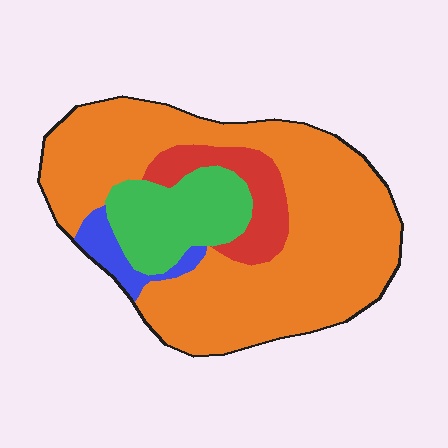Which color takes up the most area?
Orange, at roughly 70%.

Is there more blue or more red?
Red.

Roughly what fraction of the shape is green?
Green takes up about one sixth (1/6) of the shape.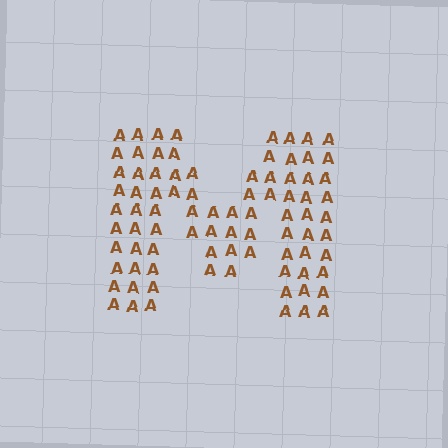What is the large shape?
The large shape is the letter M.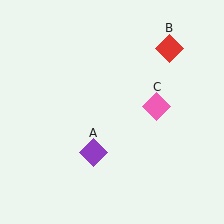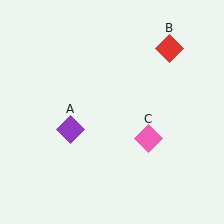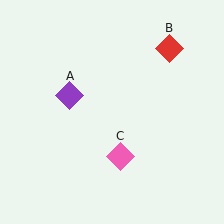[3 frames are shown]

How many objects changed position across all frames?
2 objects changed position: purple diamond (object A), pink diamond (object C).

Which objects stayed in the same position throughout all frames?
Red diamond (object B) remained stationary.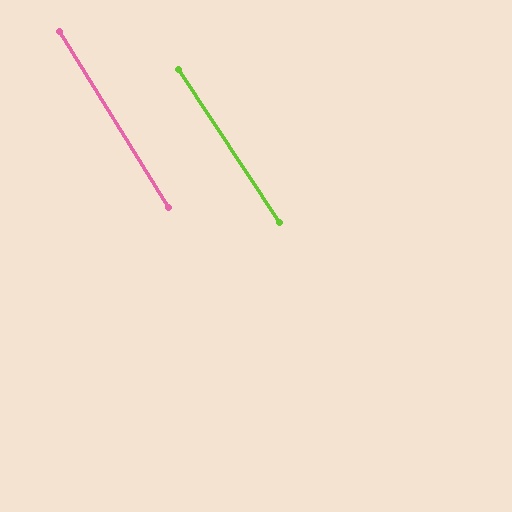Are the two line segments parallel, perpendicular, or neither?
Parallel — their directions differ by only 1.6°.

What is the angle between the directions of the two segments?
Approximately 2 degrees.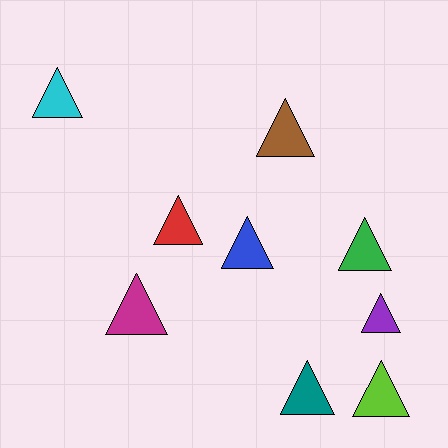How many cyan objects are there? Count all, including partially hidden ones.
There is 1 cyan object.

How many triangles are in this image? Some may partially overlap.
There are 9 triangles.